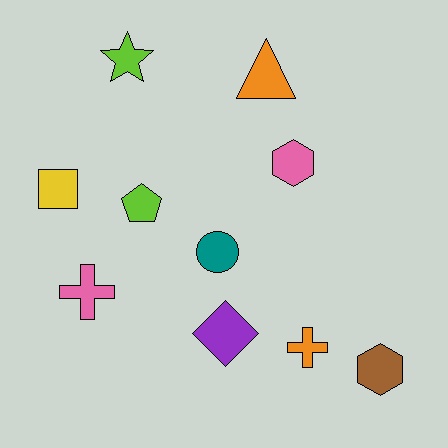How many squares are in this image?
There is 1 square.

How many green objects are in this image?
There are no green objects.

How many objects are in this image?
There are 10 objects.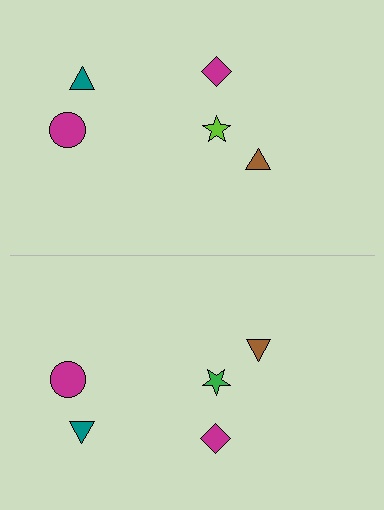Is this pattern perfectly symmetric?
No, the pattern is not perfectly symmetric. The green star on the bottom side breaks the symmetry — its mirror counterpart is lime.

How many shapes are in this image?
There are 10 shapes in this image.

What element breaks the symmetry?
The green star on the bottom side breaks the symmetry — its mirror counterpart is lime.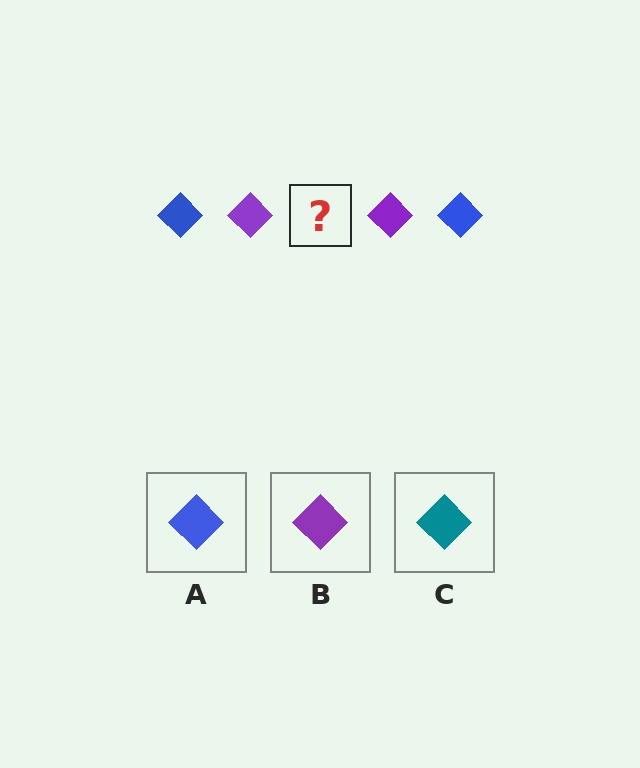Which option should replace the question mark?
Option A.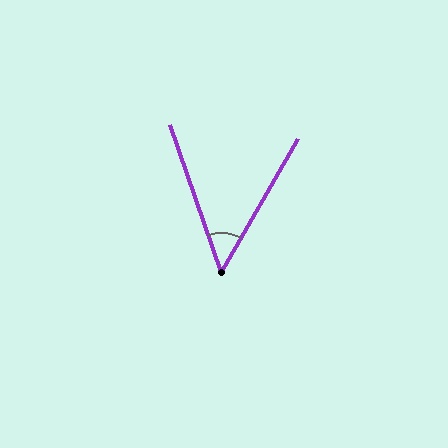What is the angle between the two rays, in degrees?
Approximately 49 degrees.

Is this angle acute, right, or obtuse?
It is acute.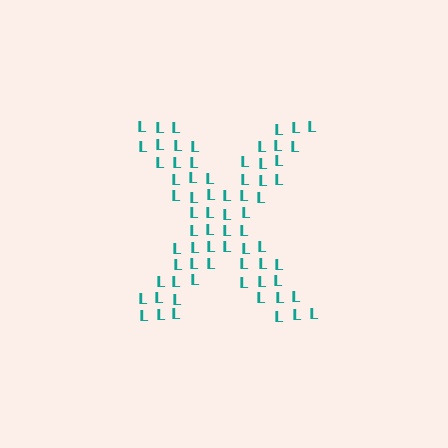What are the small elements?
The small elements are letter L's.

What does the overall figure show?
The overall figure shows the letter X.